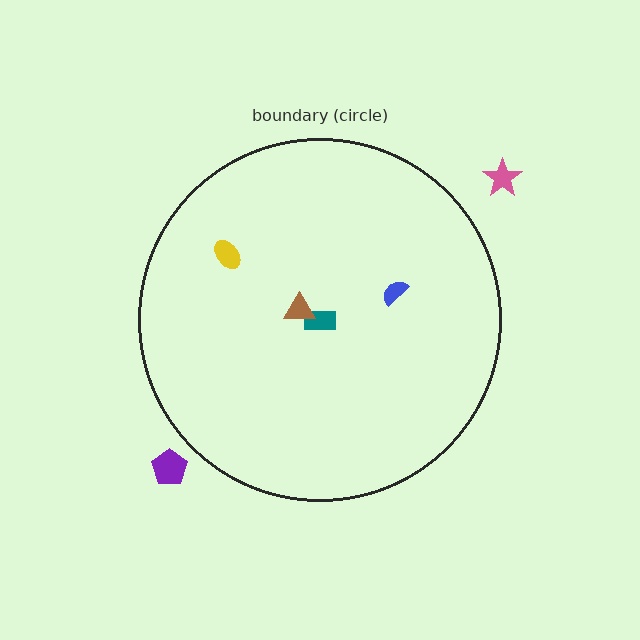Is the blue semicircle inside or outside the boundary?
Inside.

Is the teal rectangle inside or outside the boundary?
Inside.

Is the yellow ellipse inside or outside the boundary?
Inside.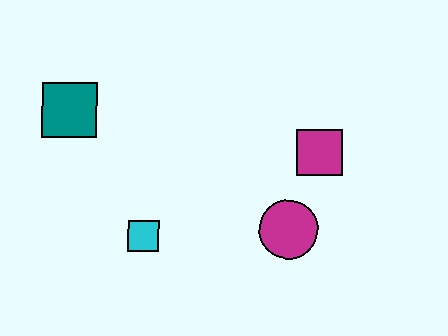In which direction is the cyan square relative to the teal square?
The cyan square is below the teal square.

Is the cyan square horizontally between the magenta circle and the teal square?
Yes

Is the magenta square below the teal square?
Yes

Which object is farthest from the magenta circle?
The teal square is farthest from the magenta circle.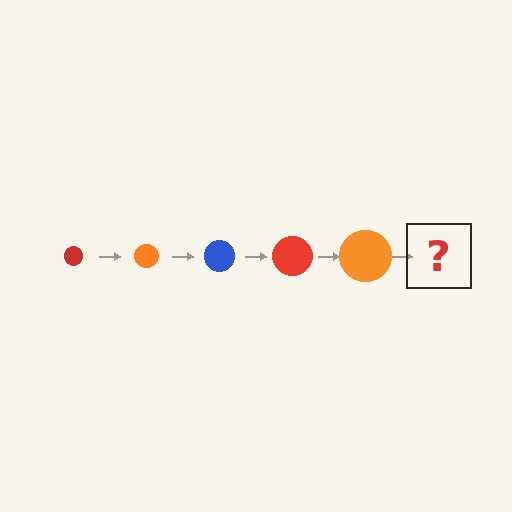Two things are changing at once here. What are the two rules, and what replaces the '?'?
The two rules are that the circle grows larger each step and the color cycles through red, orange, and blue. The '?' should be a blue circle, larger than the previous one.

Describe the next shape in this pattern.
It should be a blue circle, larger than the previous one.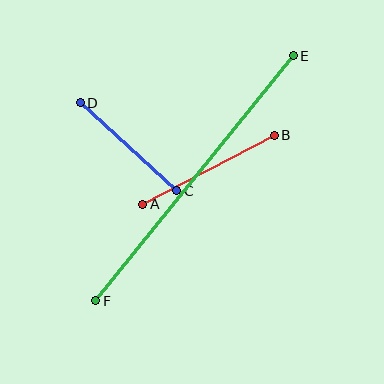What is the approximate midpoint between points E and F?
The midpoint is at approximately (194, 178) pixels.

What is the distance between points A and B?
The distance is approximately 149 pixels.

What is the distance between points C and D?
The distance is approximately 131 pixels.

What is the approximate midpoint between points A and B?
The midpoint is at approximately (208, 170) pixels.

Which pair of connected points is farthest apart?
Points E and F are farthest apart.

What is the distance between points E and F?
The distance is approximately 314 pixels.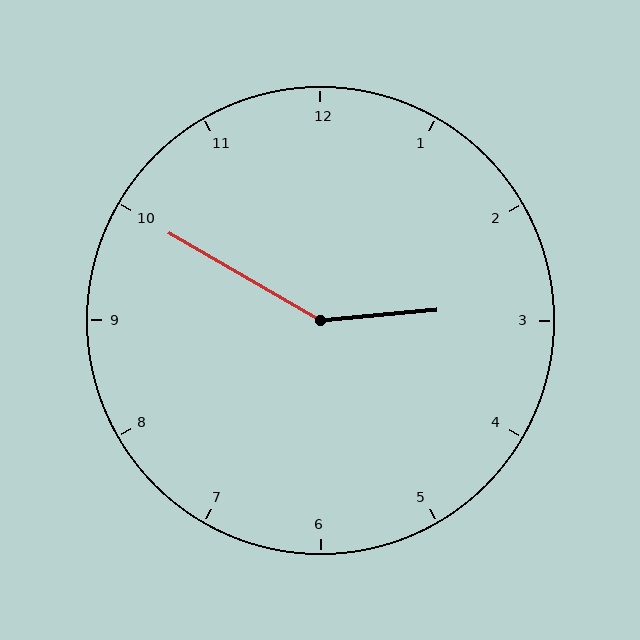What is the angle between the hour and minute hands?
Approximately 145 degrees.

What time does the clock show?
2:50.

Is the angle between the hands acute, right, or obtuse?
It is obtuse.